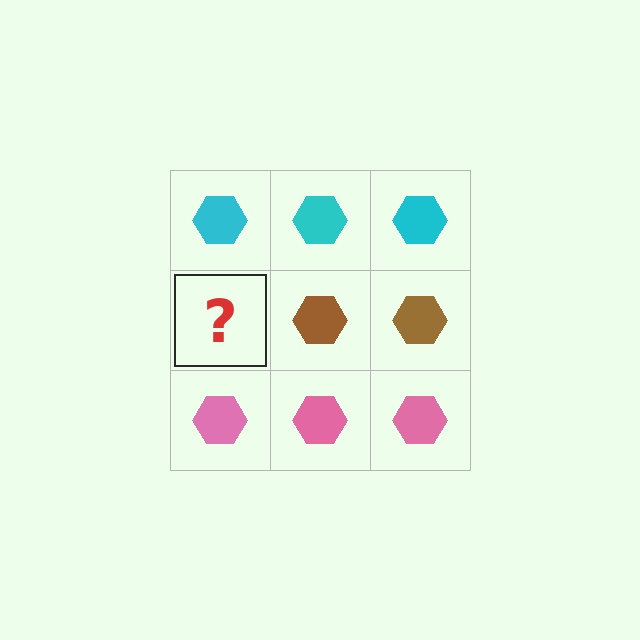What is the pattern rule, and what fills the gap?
The rule is that each row has a consistent color. The gap should be filled with a brown hexagon.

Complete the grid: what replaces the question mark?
The question mark should be replaced with a brown hexagon.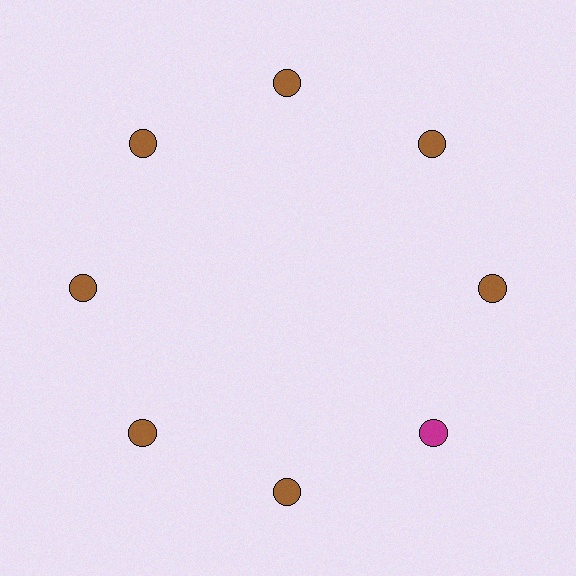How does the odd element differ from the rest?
It has a different color: magenta instead of brown.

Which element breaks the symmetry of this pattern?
The magenta circle at roughly the 4 o'clock position breaks the symmetry. All other shapes are brown circles.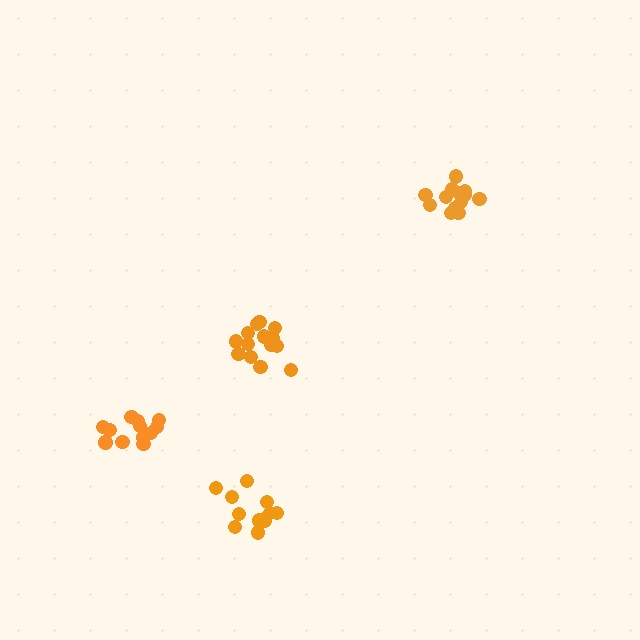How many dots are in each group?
Group 1: 12 dots, Group 2: 13 dots, Group 3: 14 dots, Group 4: 13 dots (52 total).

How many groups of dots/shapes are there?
There are 4 groups.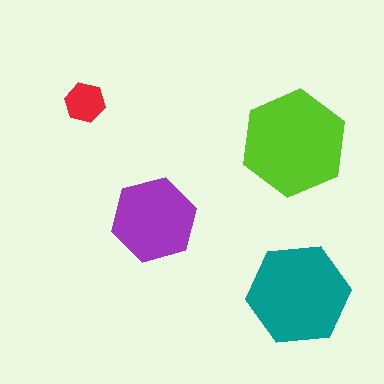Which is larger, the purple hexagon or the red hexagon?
The purple one.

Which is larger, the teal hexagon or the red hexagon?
The teal one.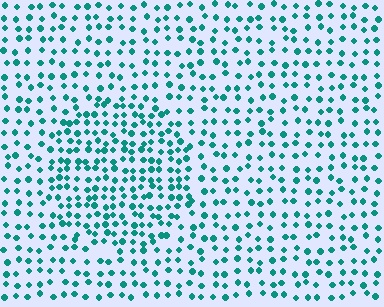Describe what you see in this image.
The image contains small teal elements arranged at two different densities. A circle-shaped region is visible where the elements are more densely packed than the surrounding area.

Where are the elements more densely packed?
The elements are more densely packed inside the circle boundary.